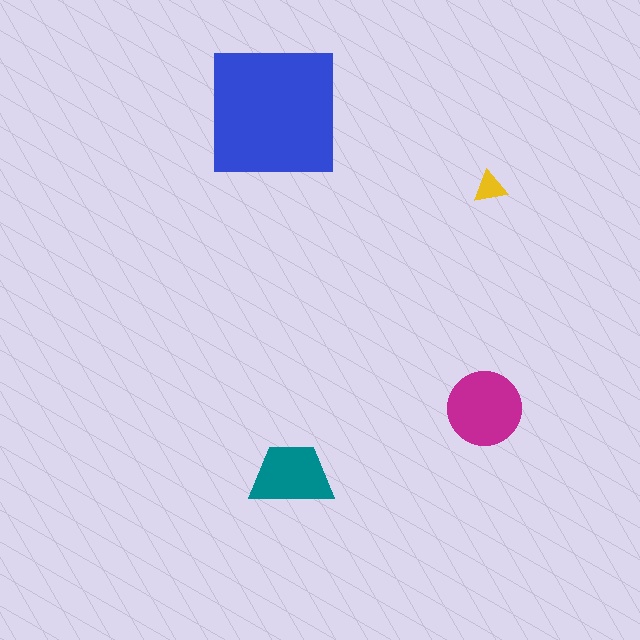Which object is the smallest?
The yellow triangle.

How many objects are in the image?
There are 4 objects in the image.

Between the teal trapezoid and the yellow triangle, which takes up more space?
The teal trapezoid.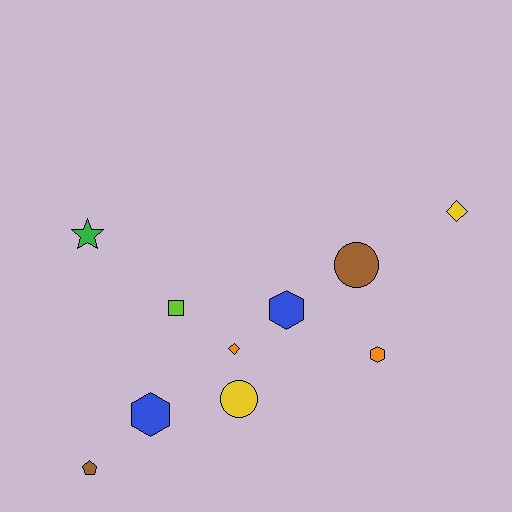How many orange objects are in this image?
There are 2 orange objects.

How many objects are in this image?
There are 10 objects.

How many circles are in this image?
There are 2 circles.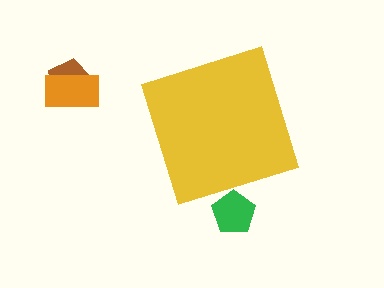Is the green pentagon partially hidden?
Yes, the green pentagon is partially hidden behind the yellow diamond.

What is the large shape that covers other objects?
A yellow diamond.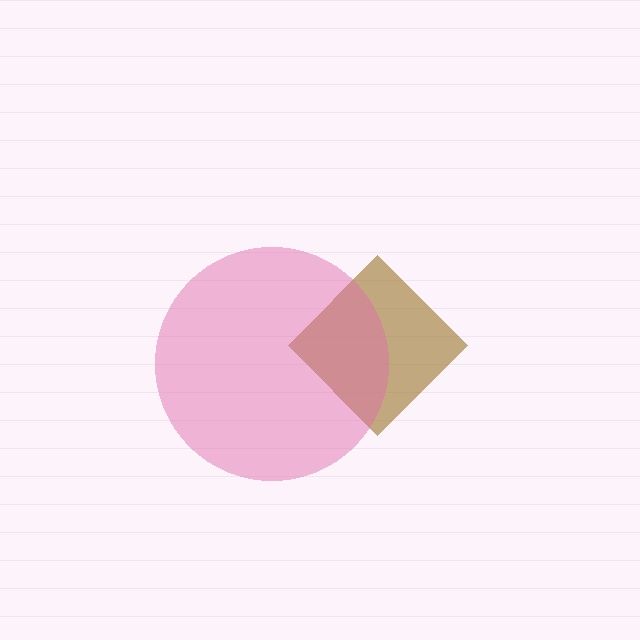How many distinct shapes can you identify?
There are 2 distinct shapes: a brown diamond, a pink circle.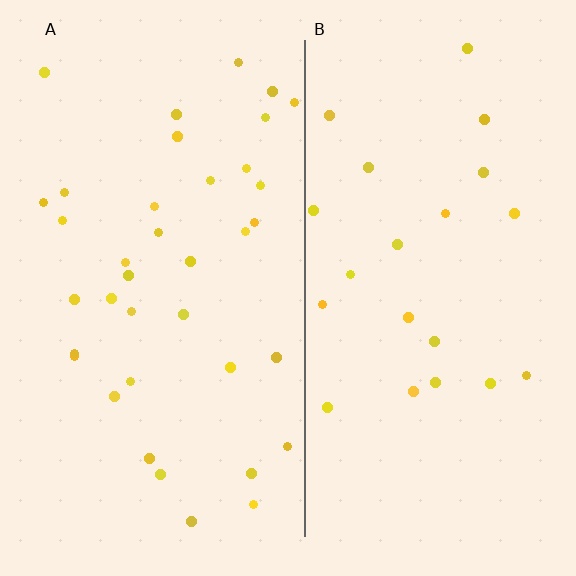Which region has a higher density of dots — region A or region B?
A (the left).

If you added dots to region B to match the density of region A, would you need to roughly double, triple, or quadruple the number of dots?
Approximately double.